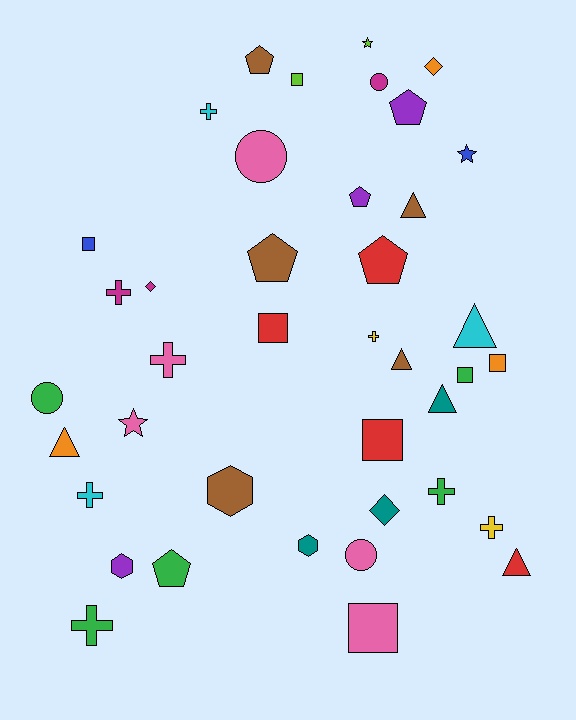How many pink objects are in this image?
There are 5 pink objects.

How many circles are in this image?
There are 4 circles.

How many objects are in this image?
There are 40 objects.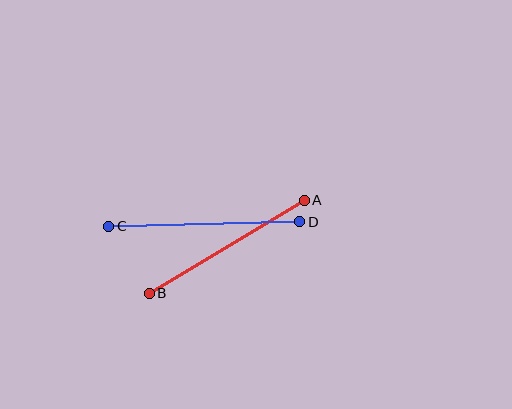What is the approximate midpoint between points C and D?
The midpoint is at approximately (204, 224) pixels.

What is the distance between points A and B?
The distance is approximately 181 pixels.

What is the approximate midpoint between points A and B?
The midpoint is at approximately (227, 247) pixels.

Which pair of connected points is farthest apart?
Points C and D are farthest apart.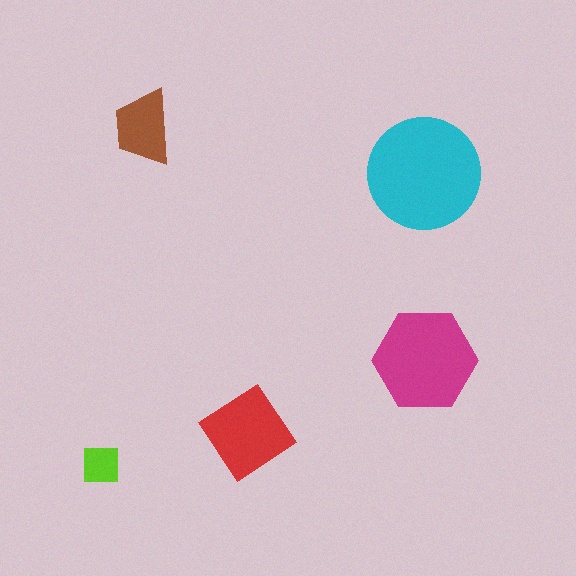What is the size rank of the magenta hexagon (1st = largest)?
2nd.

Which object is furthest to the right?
The magenta hexagon is rightmost.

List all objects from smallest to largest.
The lime square, the brown trapezoid, the red diamond, the magenta hexagon, the cyan circle.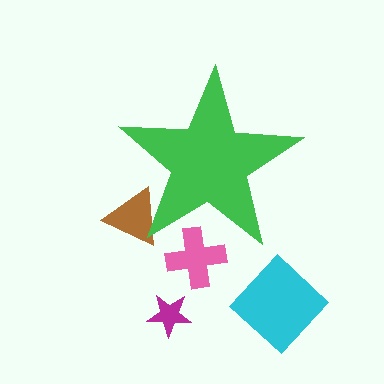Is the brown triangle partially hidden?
Yes, the brown triangle is partially hidden behind the green star.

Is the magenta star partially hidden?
No, the magenta star is fully visible.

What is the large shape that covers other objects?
A green star.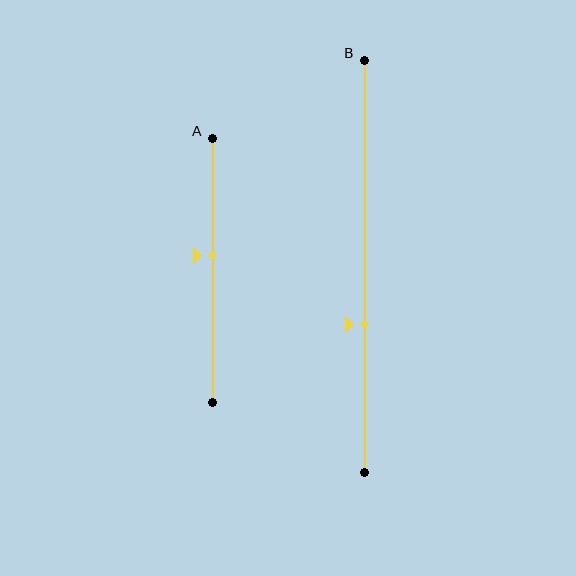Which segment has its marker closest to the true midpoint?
Segment A has its marker closest to the true midpoint.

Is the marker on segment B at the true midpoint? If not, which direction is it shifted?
No, the marker on segment B is shifted downward by about 14% of the segment length.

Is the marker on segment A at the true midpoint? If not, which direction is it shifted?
No, the marker on segment A is shifted upward by about 5% of the segment length.